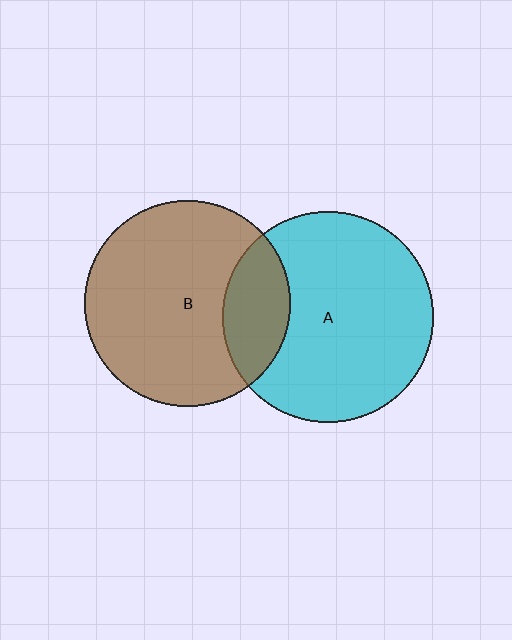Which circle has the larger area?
Circle A (cyan).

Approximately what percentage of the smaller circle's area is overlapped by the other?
Approximately 20%.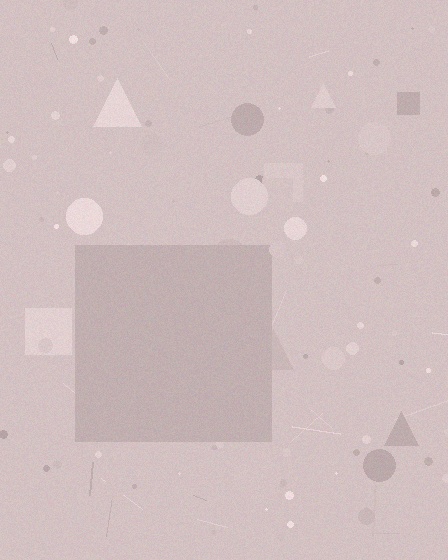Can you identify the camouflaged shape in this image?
The camouflaged shape is a square.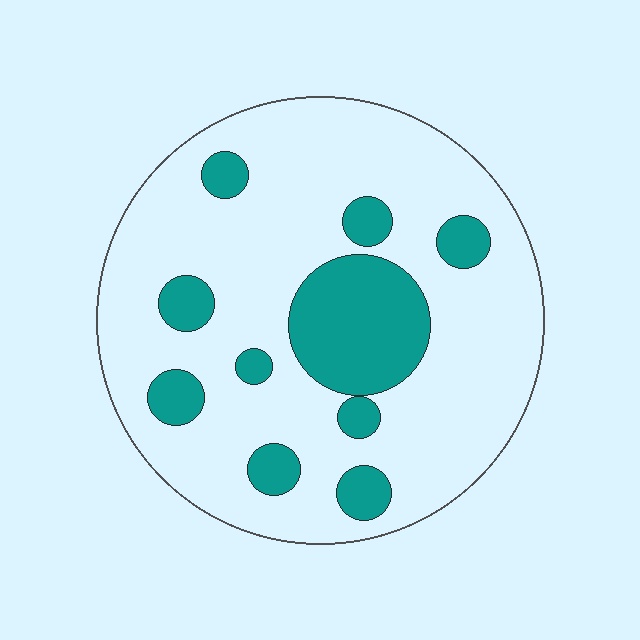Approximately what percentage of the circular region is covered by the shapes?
Approximately 20%.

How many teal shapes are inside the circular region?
10.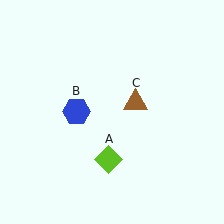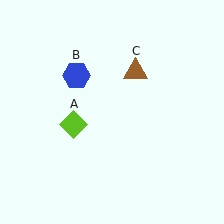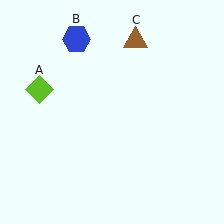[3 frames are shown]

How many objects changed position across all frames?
3 objects changed position: lime diamond (object A), blue hexagon (object B), brown triangle (object C).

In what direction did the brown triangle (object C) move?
The brown triangle (object C) moved up.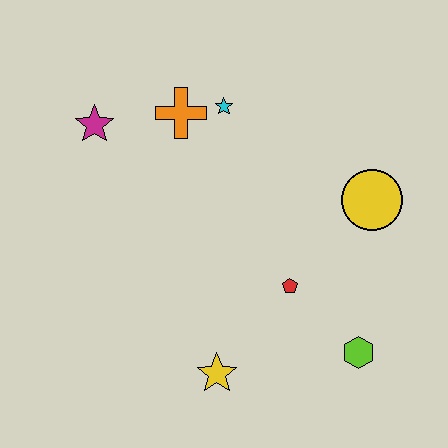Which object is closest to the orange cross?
The cyan star is closest to the orange cross.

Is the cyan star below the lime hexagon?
No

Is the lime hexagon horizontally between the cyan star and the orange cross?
No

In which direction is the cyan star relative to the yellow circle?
The cyan star is to the left of the yellow circle.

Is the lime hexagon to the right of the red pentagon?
Yes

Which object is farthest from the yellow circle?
The magenta star is farthest from the yellow circle.